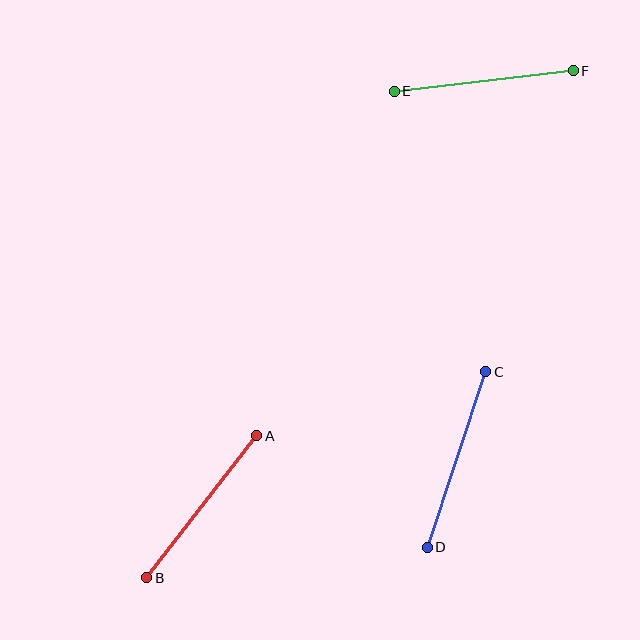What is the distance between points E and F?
The distance is approximately 180 pixels.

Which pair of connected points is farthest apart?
Points C and D are farthest apart.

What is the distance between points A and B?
The distance is approximately 180 pixels.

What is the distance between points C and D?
The distance is approximately 185 pixels.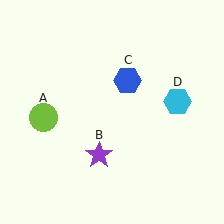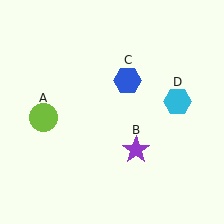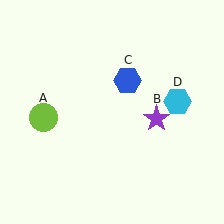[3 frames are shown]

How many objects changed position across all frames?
1 object changed position: purple star (object B).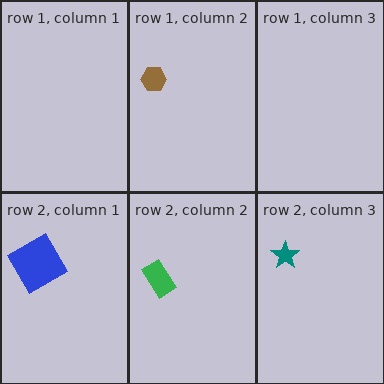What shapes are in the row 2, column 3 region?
The teal star.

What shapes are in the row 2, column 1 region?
The blue square.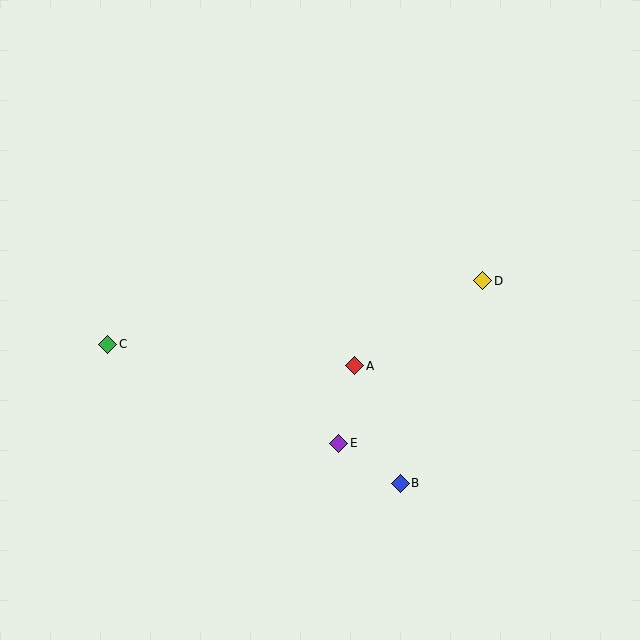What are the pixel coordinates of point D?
Point D is at (483, 281).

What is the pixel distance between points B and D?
The distance between B and D is 219 pixels.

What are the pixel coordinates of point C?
Point C is at (108, 344).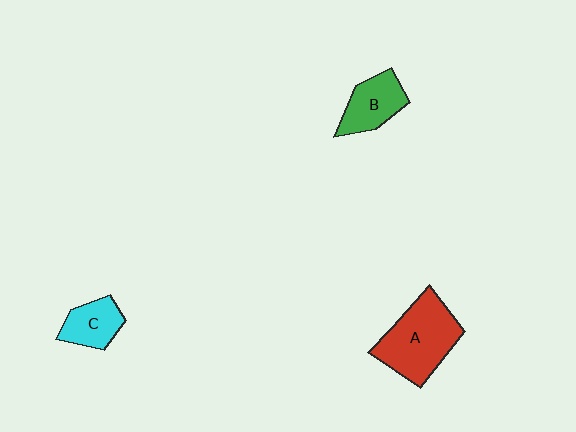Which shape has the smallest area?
Shape C (cyan).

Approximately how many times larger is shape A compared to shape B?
Approximately 1.7 times.